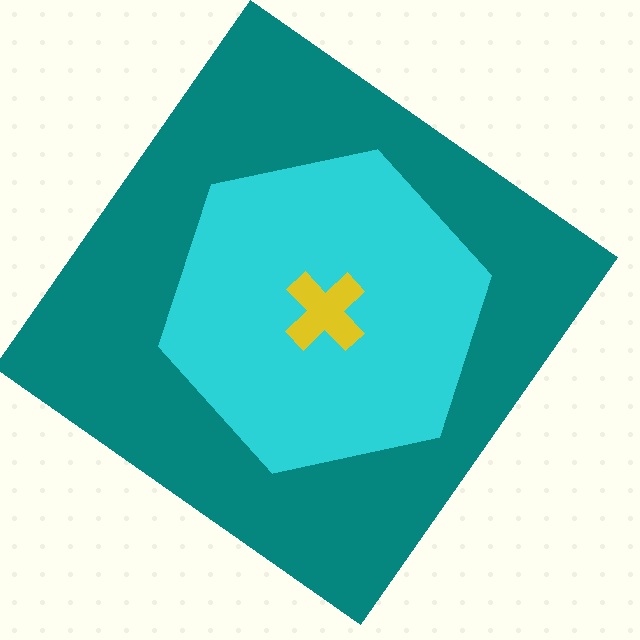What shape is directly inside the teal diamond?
The cyan hexagon.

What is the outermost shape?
The teal diamond.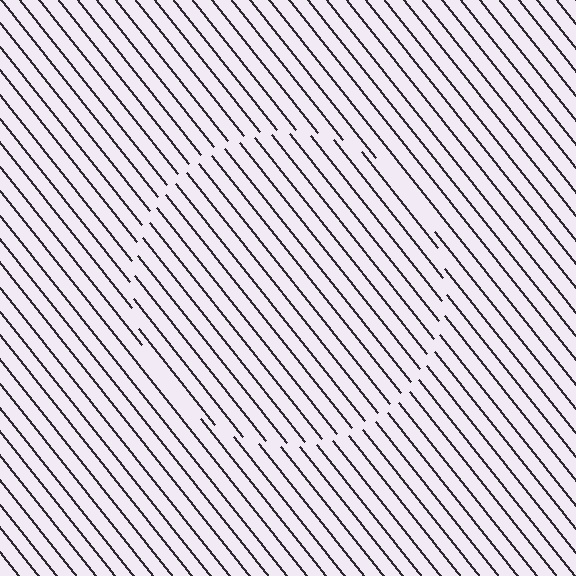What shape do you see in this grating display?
An illusory circle. The interior of the shape contains the same grating, shifted by half a period — the contour is defined by the phase discontinuity where line-ends from the inner and outer gratings abut.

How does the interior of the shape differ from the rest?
The interior of the shape contains the same grating, shifted by half a period — the contour is defined by the phase discontinuity where line-ends from the inner and outer gratings abut.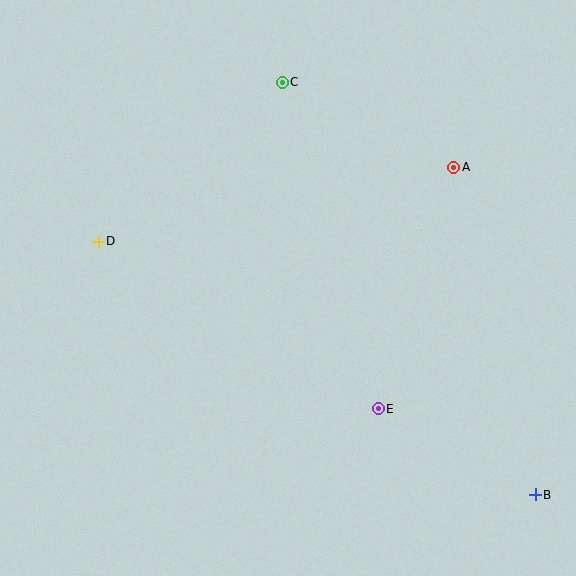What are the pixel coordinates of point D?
Point D is at (98, 241).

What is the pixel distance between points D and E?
The distance between D and E is 326 pixels.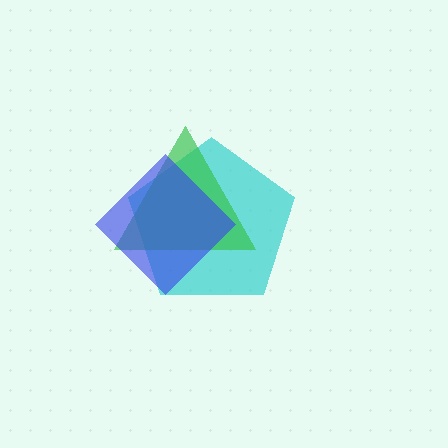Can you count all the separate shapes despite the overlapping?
Yes, there are 3 separate shapes.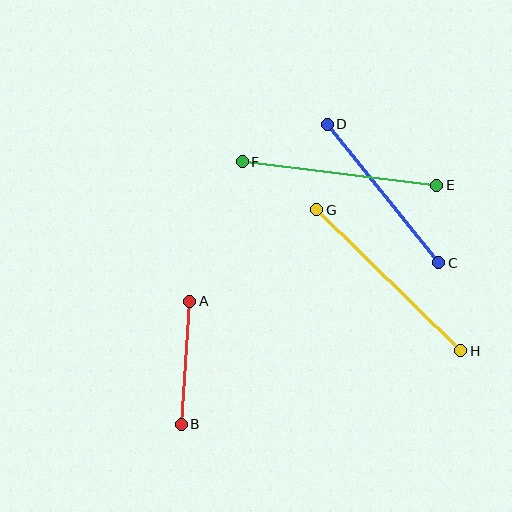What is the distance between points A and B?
The distance is approximately 123 pixels.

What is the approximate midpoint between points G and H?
The midpoint is at approximately (389, 280) pixels.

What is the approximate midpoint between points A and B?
The midpoint is at approximately (185, 363) pixels.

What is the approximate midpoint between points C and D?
The midpoint is at approximately (383, 194) pixels.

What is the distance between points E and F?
The distance is approximately 196 pixels.